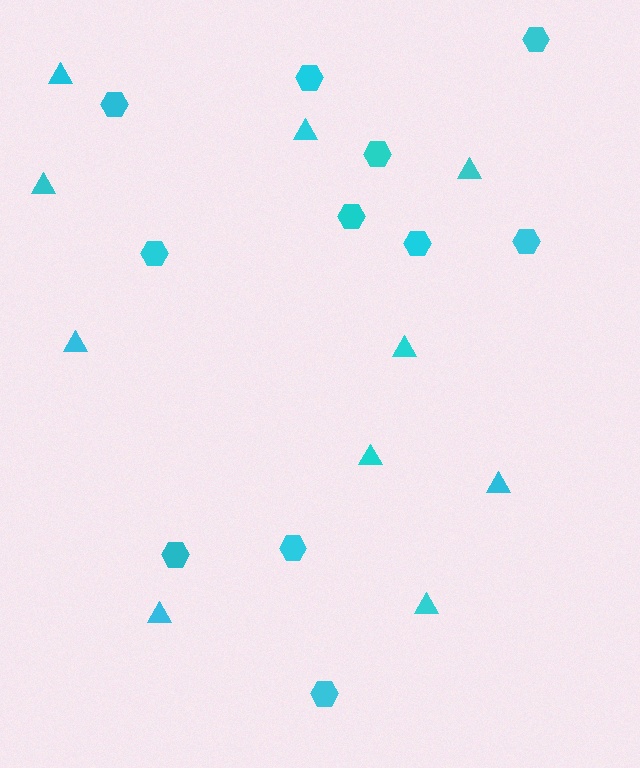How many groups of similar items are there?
There are 2 groups: one group of triangles (10) and one group of hexagons (11).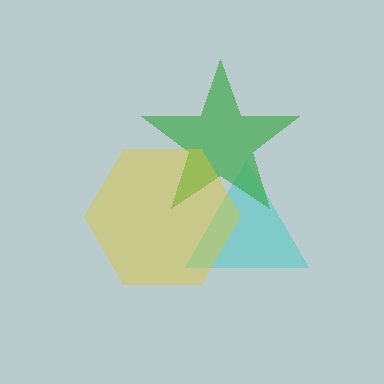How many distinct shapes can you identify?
There are 3 distinct shapes: a cyan triangle, a green star, a yellow hexagon.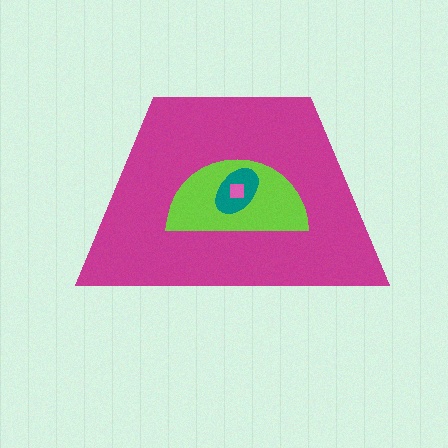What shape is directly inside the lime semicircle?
The teal ellipse.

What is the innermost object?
The pink square.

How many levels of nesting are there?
4.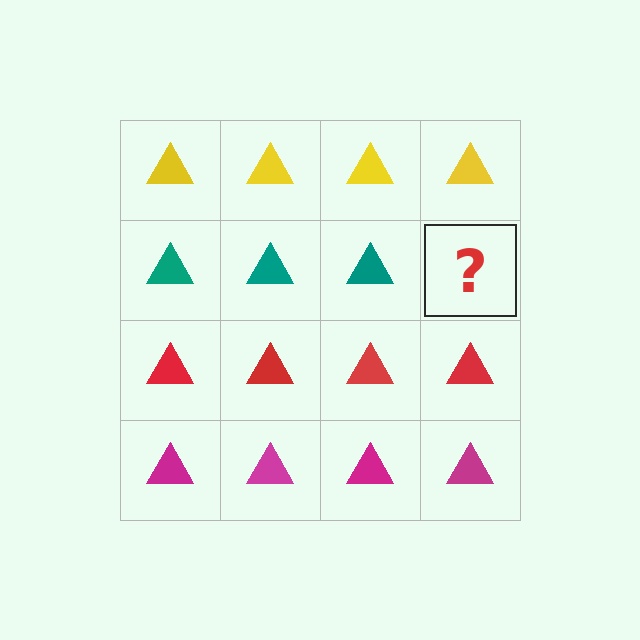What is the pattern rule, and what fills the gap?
The rule is that each row has a consistent color. The gap should be filled with a teal triangle.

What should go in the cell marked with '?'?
The missing cell should contain a teal triangle.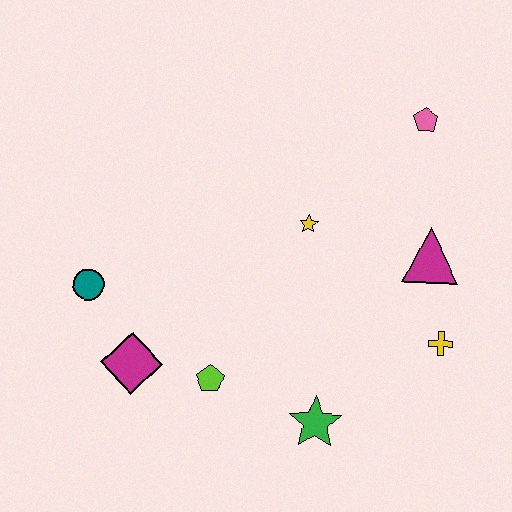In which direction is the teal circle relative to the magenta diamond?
The teal circle is above the magenta diamond.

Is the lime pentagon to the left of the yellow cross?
Yes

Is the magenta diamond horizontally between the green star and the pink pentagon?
No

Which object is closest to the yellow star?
The magenta triangle is closest to the yellow star.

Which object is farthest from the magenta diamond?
The pink pentagon is farthest from the magenta diamond.